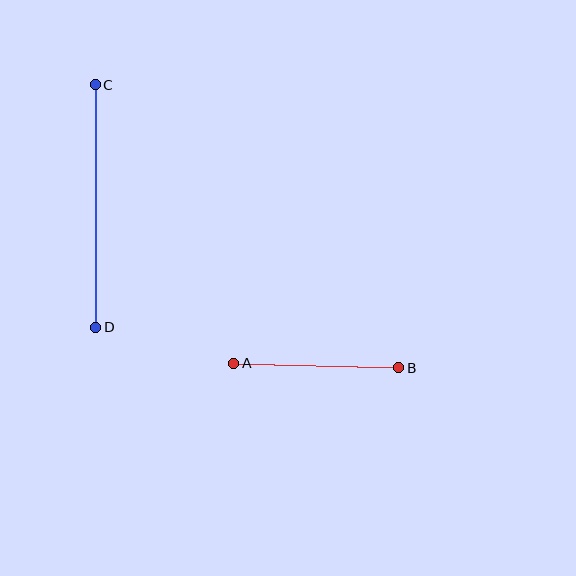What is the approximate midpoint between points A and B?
The midpoint is at approximately (316, 366) pixels.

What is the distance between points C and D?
The distance is approximately 243 pixels.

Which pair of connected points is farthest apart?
Points C and D are farthest apart.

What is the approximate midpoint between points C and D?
The midpoint is at approximately (96, 206) pixels.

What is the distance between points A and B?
The distance is approximately 165 pixels.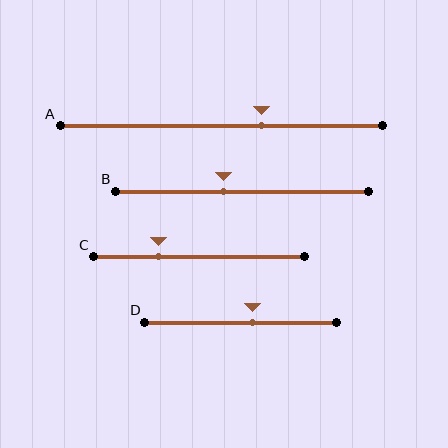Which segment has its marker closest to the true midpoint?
Segment D has its marker closest to the true midpoint.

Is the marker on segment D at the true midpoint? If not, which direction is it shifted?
No, the marker on segment D is shifted to the right by about 6% of the segment length.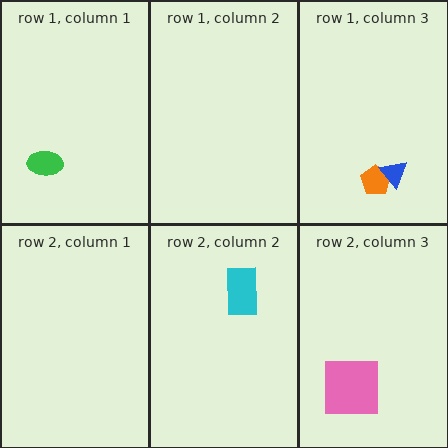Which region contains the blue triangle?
The row 1, column 3 region.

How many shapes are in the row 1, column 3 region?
2.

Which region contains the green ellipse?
The row 1, column 1 region.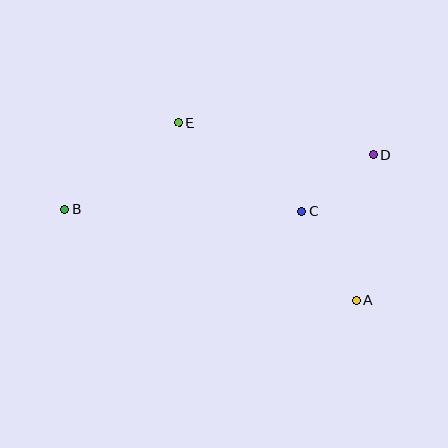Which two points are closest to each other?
Points C and D are closest to each other.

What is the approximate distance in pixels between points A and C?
The distance between A and C is approximately 105 pixels.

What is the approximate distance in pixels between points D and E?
The distance between D and E is approximately 197 pixels.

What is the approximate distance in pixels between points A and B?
The distance between A and B is approximately 306 pixels.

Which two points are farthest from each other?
Points B and D are farthest from each other.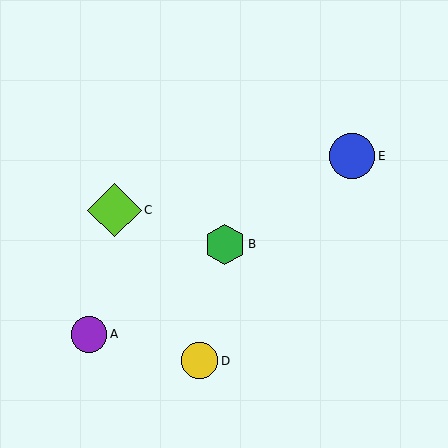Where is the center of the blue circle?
The center of the blue circle is at (352, 156).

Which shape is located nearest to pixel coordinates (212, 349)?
The yellow circle (labeled D) at (200, 361) is nearest to that location.